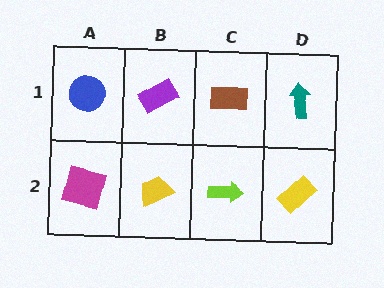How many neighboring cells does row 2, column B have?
3.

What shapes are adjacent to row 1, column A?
A magenta square (row 2, column A), a purple rectangle (row 1, column B).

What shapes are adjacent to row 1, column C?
A lime arrow (row 2, column C), a purple rectangle (row 1, column B), a teal arrow (row 1, column D).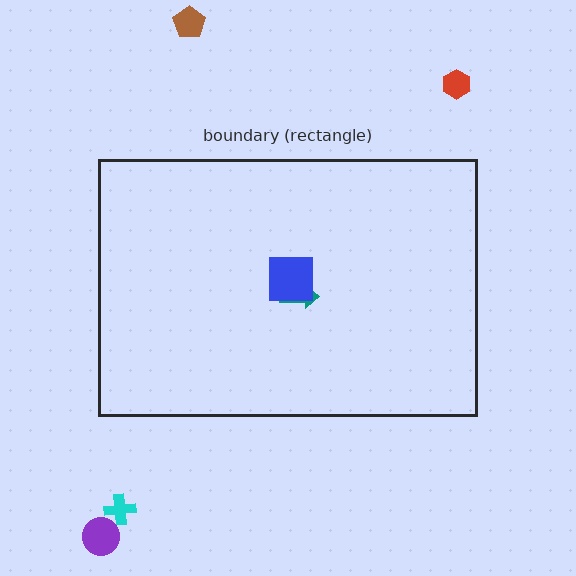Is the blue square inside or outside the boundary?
Inside.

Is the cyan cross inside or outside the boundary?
Outside.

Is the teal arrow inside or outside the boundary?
Inside.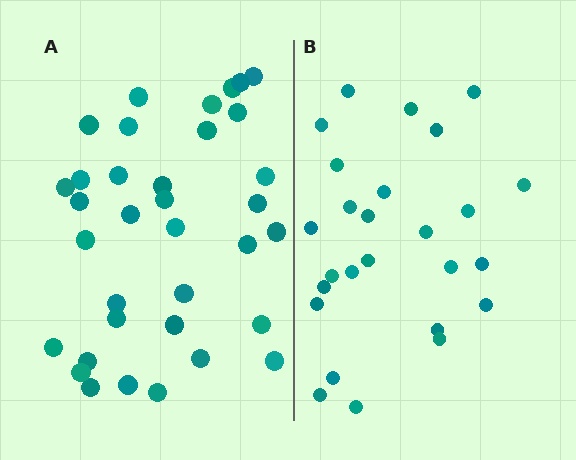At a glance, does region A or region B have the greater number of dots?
Region A (the left region) has more dots.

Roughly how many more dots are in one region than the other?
Region A has roughly 8 or so more dots than region B.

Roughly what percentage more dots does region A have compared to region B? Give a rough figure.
About 35% more.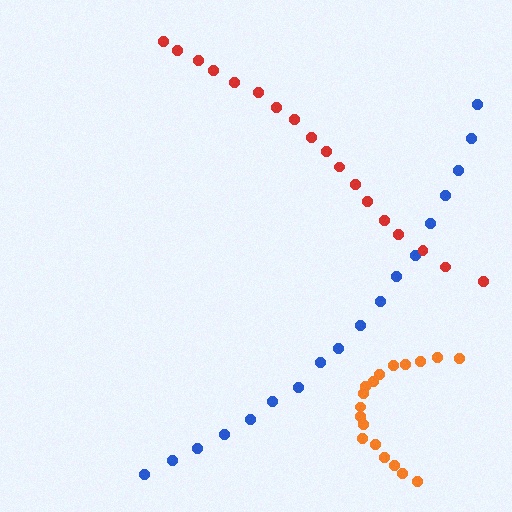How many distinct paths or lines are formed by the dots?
There are 3 distinct paths.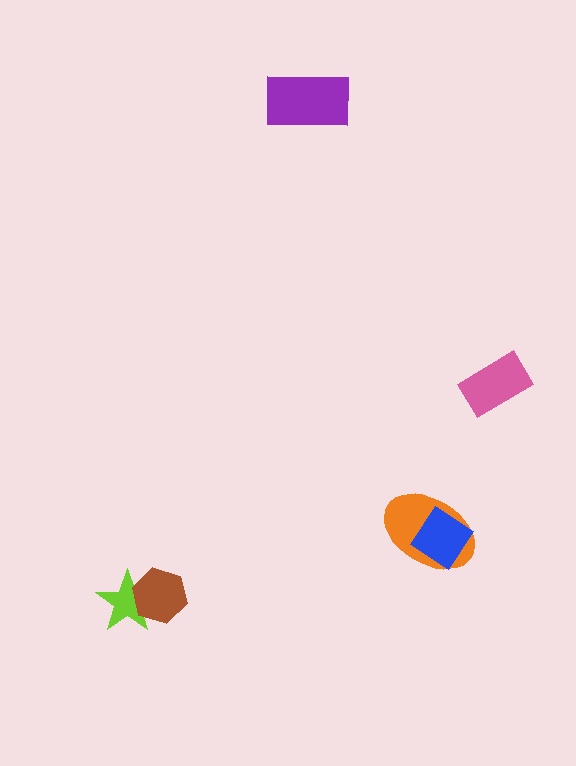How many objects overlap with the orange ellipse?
1 object overlaps with the orange ellipse.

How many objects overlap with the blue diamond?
1 object overlaps with the blue diamond.